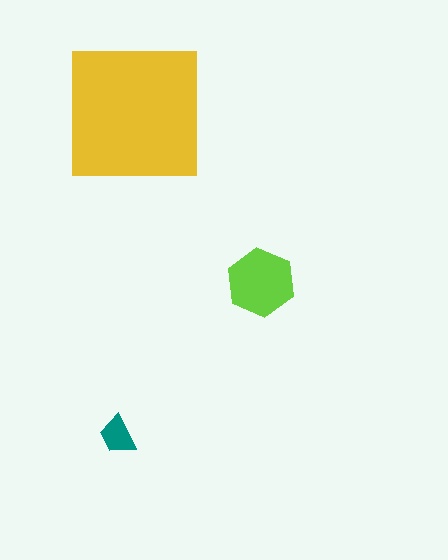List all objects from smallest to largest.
The teal trapezoid, the lime hexagon, the yellow square.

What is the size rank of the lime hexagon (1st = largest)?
2nd.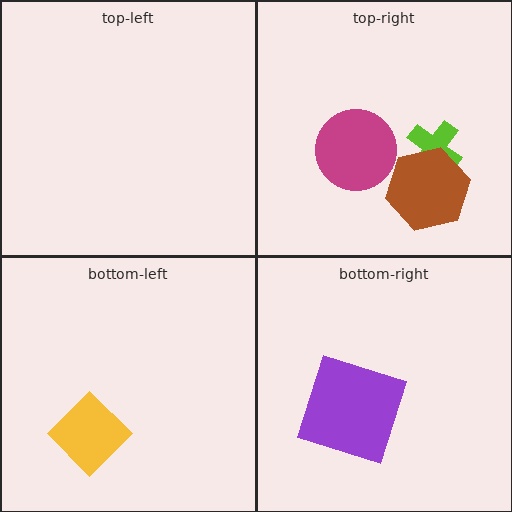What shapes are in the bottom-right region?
The purple square.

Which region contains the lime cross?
The top-right region.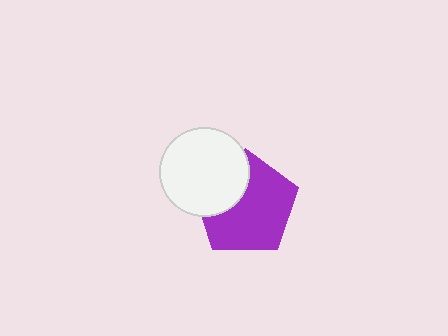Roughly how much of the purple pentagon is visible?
Most of it is visible (roughly 69%).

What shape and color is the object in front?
The object in front is a white circle.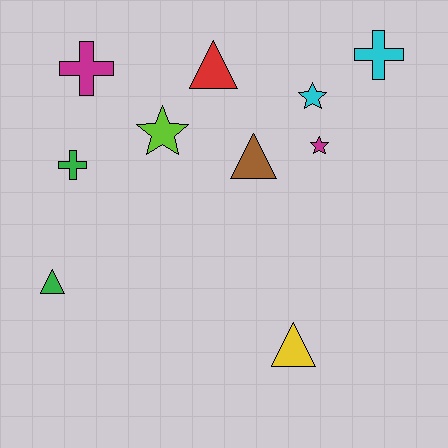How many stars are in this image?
There are 3 stars.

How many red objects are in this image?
There is 1 red object.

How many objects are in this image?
There are 10 objects.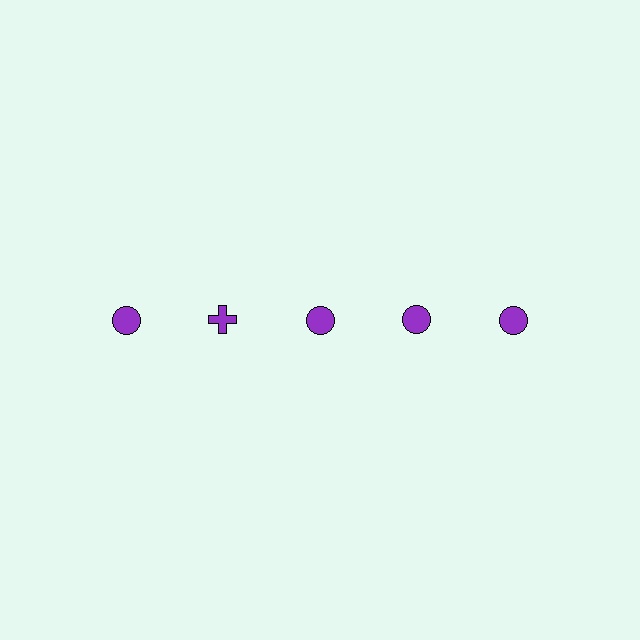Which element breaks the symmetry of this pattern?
The purple cross in the top row, second from left column breaks the symmetry. All other shapes are purple circles.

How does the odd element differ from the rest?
It has a different shape: cross instead of circle.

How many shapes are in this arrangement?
There are 5 shapes arranged in a grid pattern.